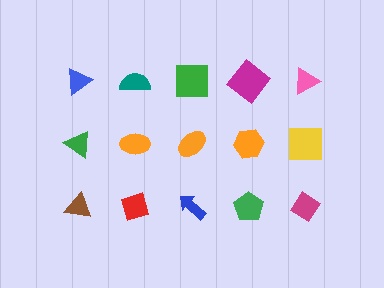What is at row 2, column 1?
A green triangle.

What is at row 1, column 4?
A magenta diamond.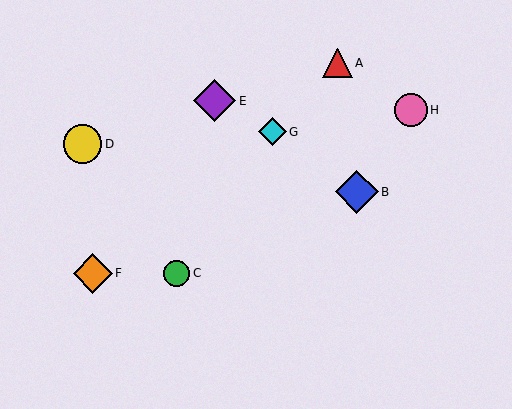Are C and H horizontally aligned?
No, C is at y≈273 and H is at y≈110.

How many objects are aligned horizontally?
2 objects (C, F) are aligned horizontally.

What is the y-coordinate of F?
Object F is at y≈273.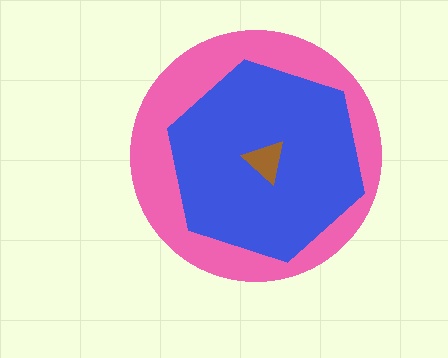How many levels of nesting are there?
3.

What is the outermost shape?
The pink circle.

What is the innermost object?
The brown triangle.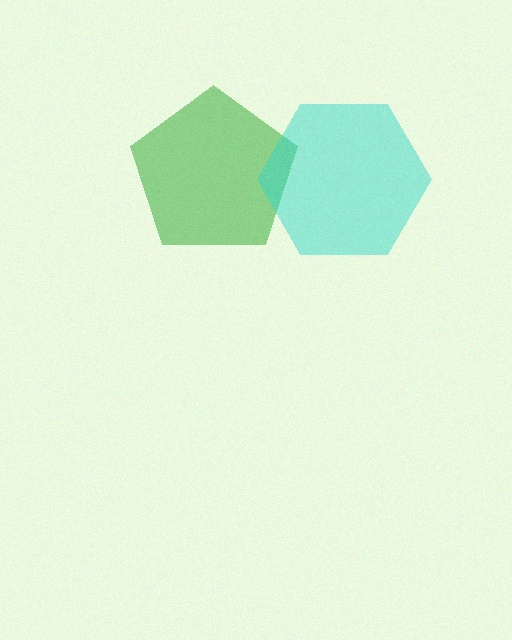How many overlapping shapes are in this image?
There are 2 overlapping shapes in the image.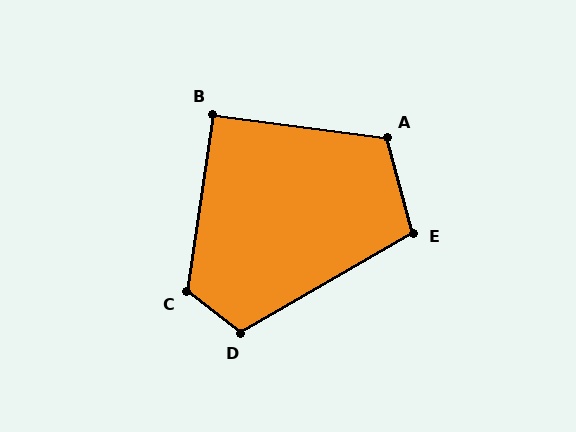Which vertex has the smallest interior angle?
B, at approximately 91 degrees.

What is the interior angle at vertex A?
Approximately 113 degrees (obtuse).